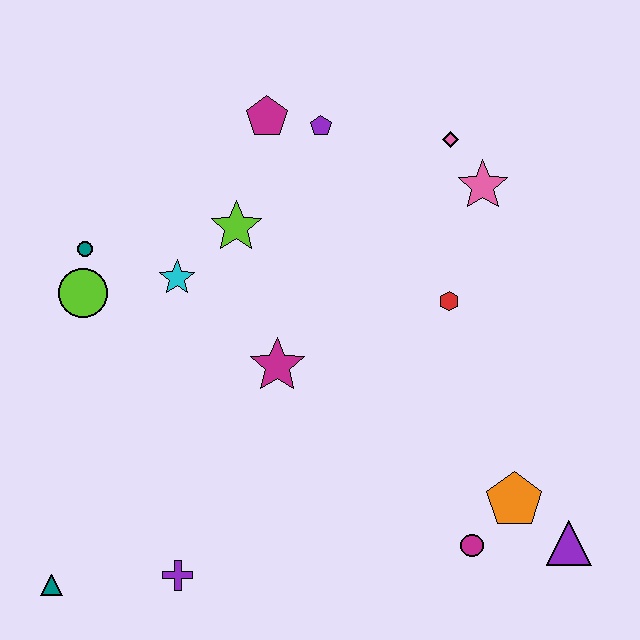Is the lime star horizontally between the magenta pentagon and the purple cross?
Yes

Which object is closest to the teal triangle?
The purple cross is closest to the teal triangle.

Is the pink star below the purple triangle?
No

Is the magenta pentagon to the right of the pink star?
No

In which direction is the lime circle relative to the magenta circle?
The lime circle is to the left of the magenta circle.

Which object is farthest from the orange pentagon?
The teal circle is farthest from the orange pentagon.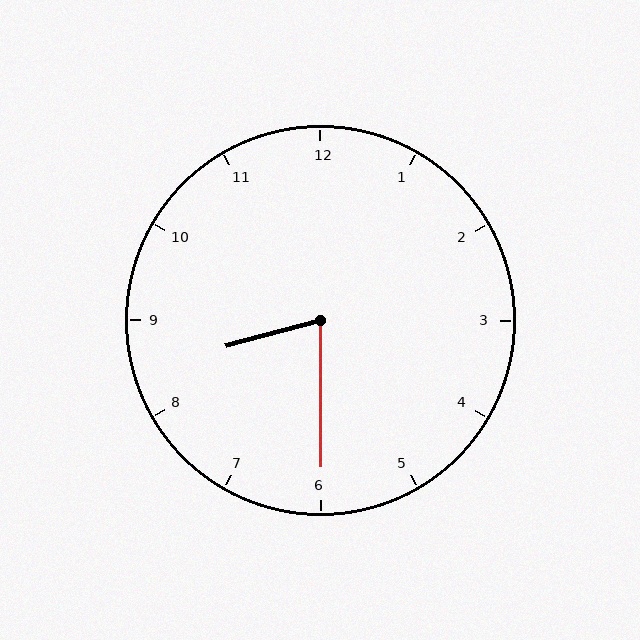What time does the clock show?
8:30.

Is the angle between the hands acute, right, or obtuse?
It is acute.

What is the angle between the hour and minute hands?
Approximately 75 degrees.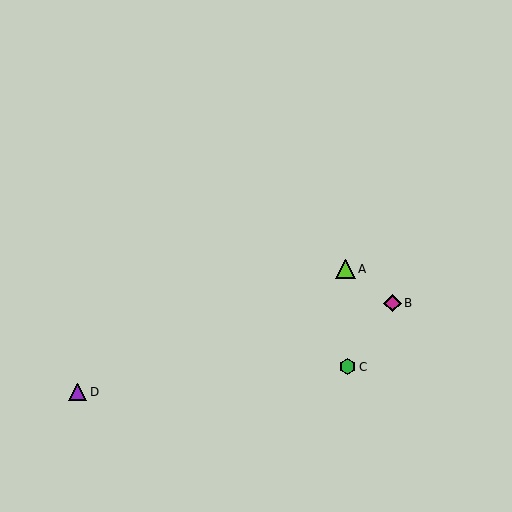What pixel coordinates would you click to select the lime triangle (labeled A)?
Click at (345, 269) to select the lime triangle A.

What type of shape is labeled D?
Shape D is a purple triangle.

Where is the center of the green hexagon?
The center of the green hexagon is at (348, 367).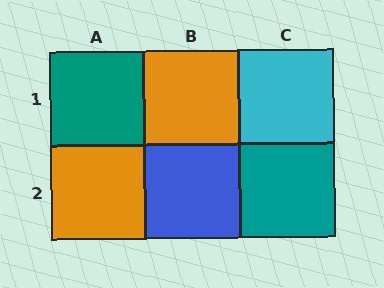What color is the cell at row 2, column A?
Orange.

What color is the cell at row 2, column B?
Blue.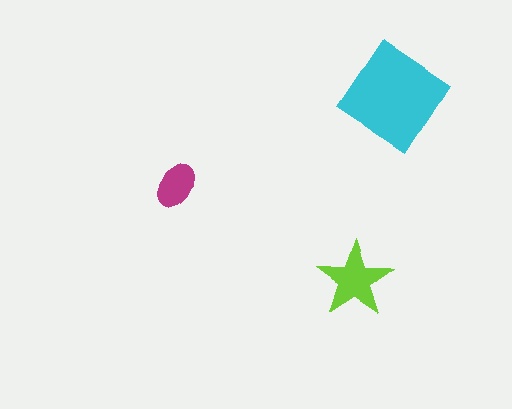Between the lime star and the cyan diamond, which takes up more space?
The cyan diamond.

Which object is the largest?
The cyan diamond.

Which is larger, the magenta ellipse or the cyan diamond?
The cyan diamond.